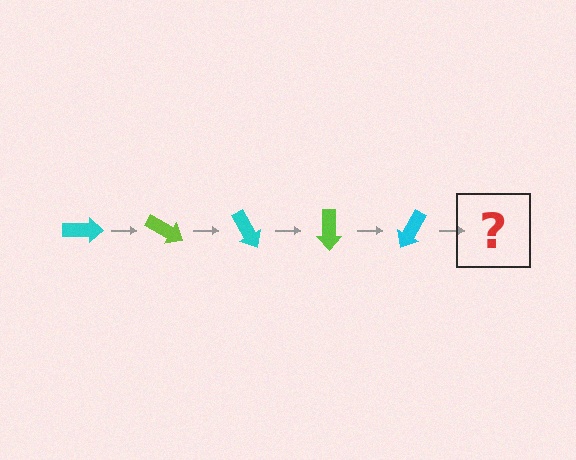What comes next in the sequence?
The next element should be a lime arrow, rotated 150 degrees from the start.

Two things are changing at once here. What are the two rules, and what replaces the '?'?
The two rules are that it rotates 30 degrees each step and the color cycles through cyan and lime. The '?' should be a lime arrow, rotated 150 degrees from the start.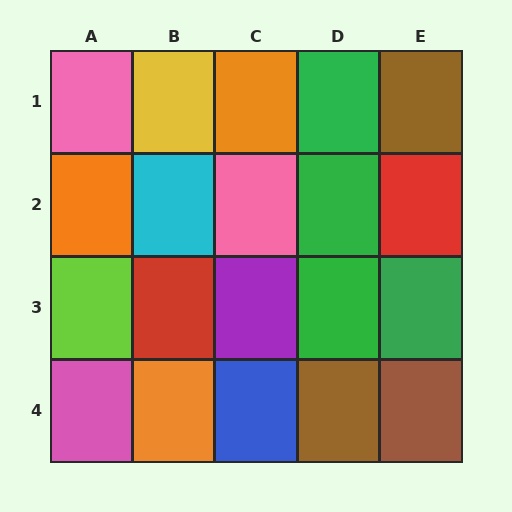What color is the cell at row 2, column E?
Red.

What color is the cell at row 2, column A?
Orange.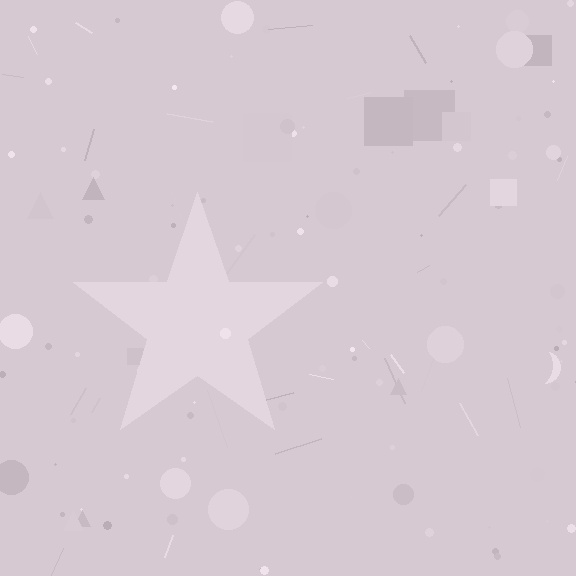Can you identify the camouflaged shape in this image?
The camouflaged shape is a star.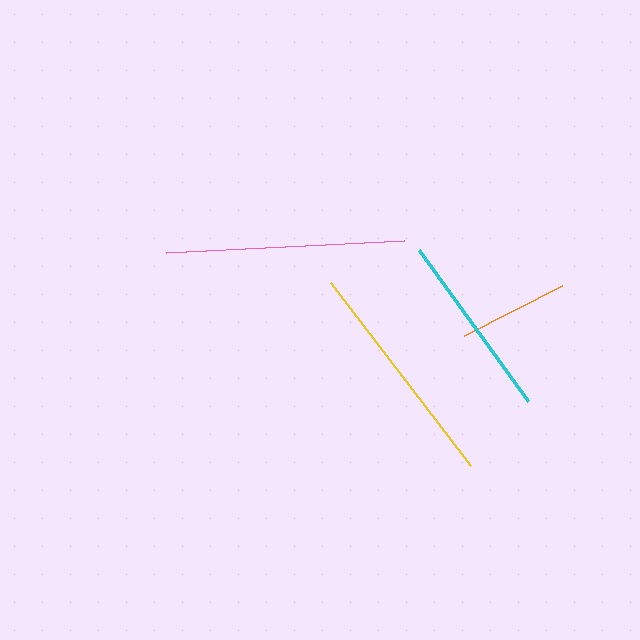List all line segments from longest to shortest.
From longest to shortest: pink, yellow, cyan, orange.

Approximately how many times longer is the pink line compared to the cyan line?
The pink line is approximately 1.3 times the length of the cyan line.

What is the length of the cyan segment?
The cyan segment is approximately 186 pixels long.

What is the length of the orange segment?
The orange segment is approximately 111 pixels long.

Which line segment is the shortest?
The orange line is the shortest at approximately 111 pixels.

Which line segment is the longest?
The pink line is the longest at approximately 238 pixels.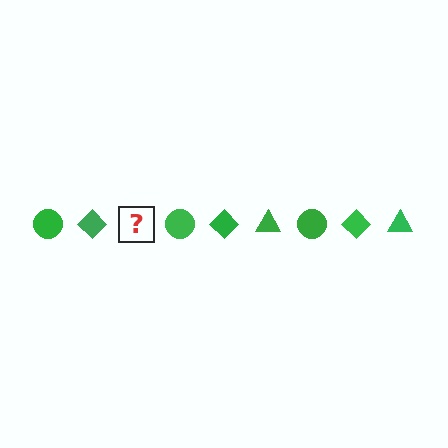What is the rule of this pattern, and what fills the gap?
The rule is that the pattern cycles through circle, diamond, triangle shapes in green. The gap should be filled with a green triangle.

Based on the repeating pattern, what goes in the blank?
The blank should be a green triangle.